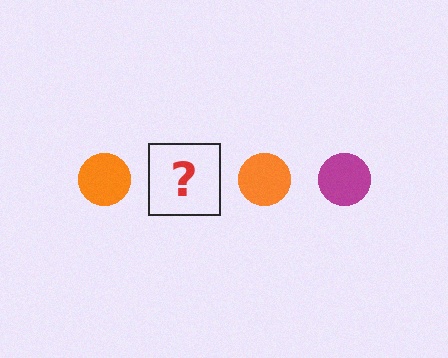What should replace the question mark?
The question mark should be replaced with a magenta circle.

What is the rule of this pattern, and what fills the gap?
The rule is that the pattern cycles through orange, magenta circles. The gap should be filled with a magenta circle.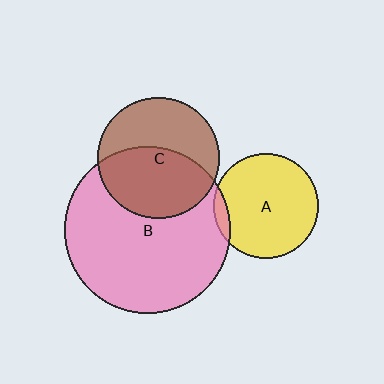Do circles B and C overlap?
Yes.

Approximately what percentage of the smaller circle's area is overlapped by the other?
Approximately 55%.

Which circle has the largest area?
Circle B (pink).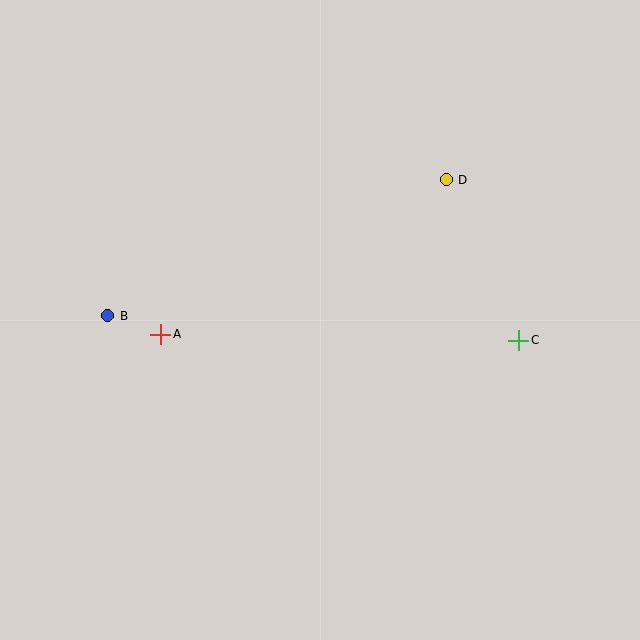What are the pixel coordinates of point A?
Point A is at (161, 334).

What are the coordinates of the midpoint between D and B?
The midpoint between D and B is at (277, 248).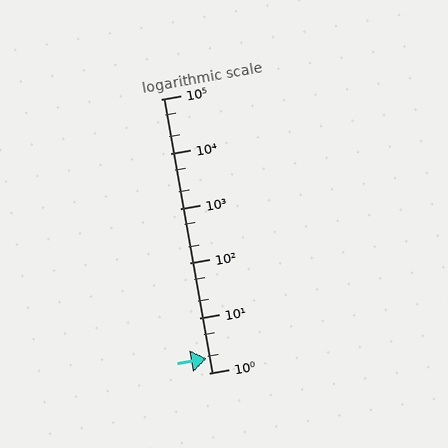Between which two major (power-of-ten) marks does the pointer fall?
The pointer is between 1 and 10.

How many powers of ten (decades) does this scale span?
The scale spans 5 decades, from 1 to 100000.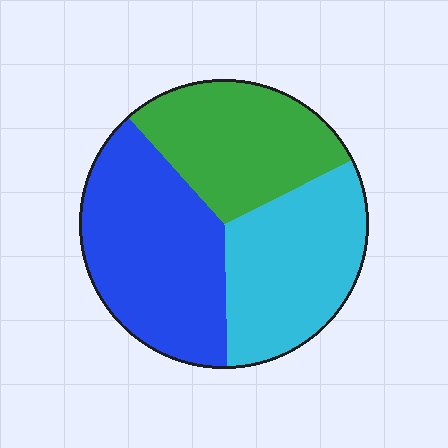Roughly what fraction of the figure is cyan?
Cyan covers roughly 30% of the figure.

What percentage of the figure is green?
Green covers roughly 30% of the figure.